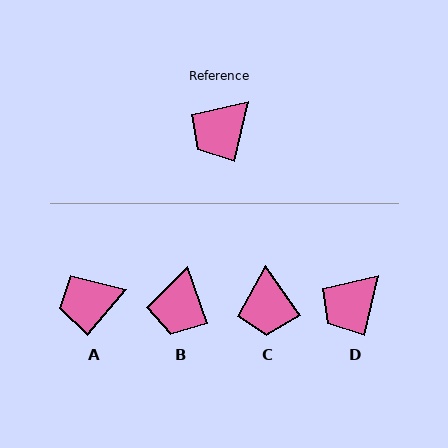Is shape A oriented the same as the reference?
No, it is off by about 27 degrees.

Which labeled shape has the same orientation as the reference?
D.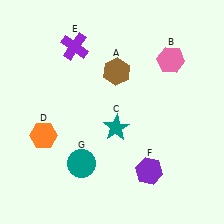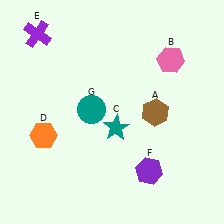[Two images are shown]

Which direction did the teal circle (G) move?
The teal circle (G) moved up.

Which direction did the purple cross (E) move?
The purple cross (E) moved left.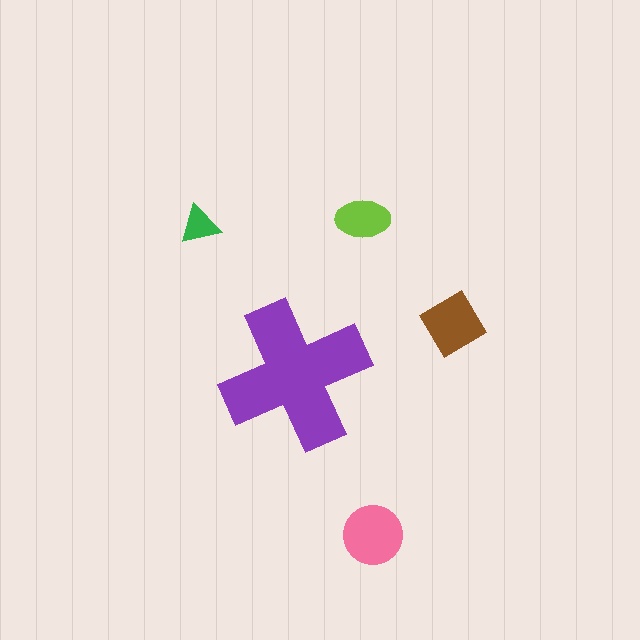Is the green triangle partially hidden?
No, the green triangle is fully visible.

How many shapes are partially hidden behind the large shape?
0 shapes are partially hidden.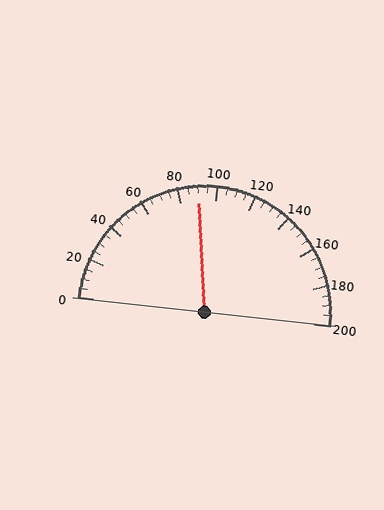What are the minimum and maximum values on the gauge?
The gauge ranges from 0 to 200.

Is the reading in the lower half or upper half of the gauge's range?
The reading is in the lower half of the range (0 to 200).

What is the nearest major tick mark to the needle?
The nearest major tick mark is 80.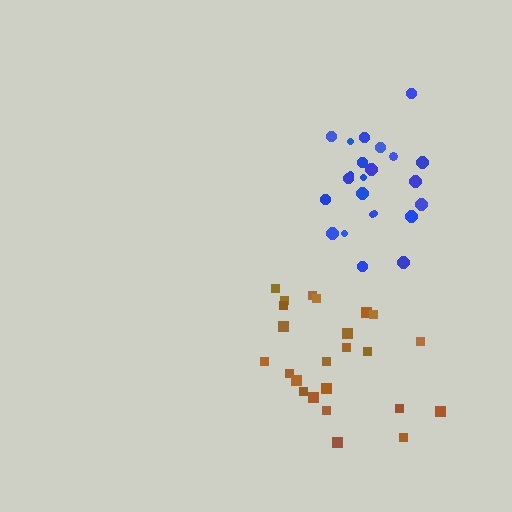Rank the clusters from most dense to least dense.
blue, brown.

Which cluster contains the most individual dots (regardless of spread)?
Brown (24).